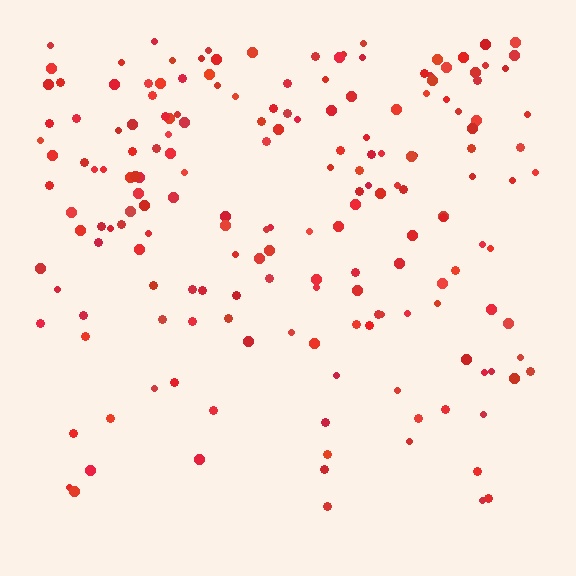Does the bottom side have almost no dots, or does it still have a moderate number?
Still a moderate number, just noticeably fewer than the top.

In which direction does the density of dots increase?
From bottom to top, with the top side densest.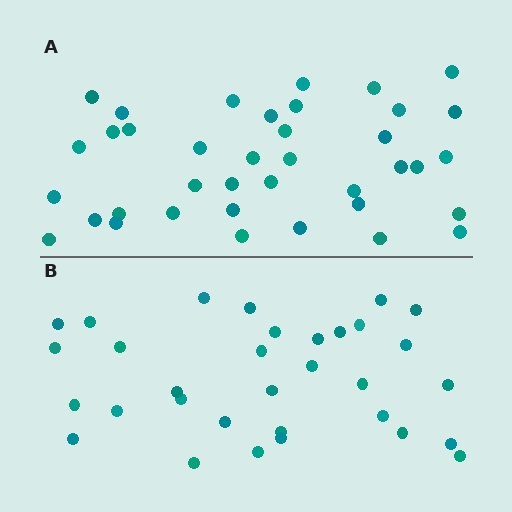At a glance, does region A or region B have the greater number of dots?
Region A (the top region) has more dots.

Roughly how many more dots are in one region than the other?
Region A has about 6 more dots than region B.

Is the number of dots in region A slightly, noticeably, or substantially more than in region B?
Region A has only slightly more — the two regions are fairly close. The ratio is roughly 1.2 to 1.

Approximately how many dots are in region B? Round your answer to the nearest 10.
About 30 dots. (The exact count is 32, which rounds to 30.)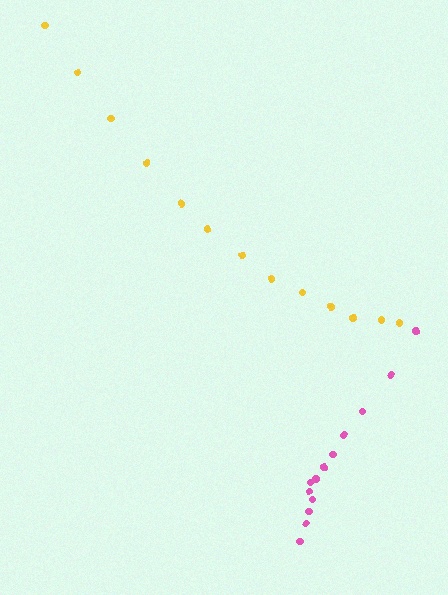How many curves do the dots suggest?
There are 2 distinct paths.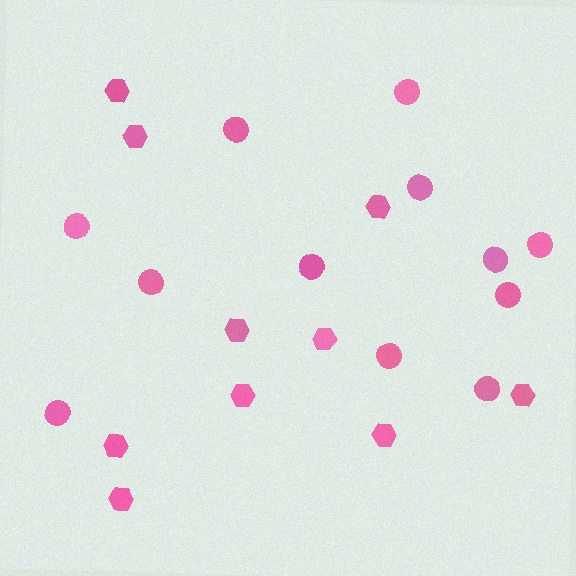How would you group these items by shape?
There are 2 groups: one group of hexagons (10) and one group of circles (12).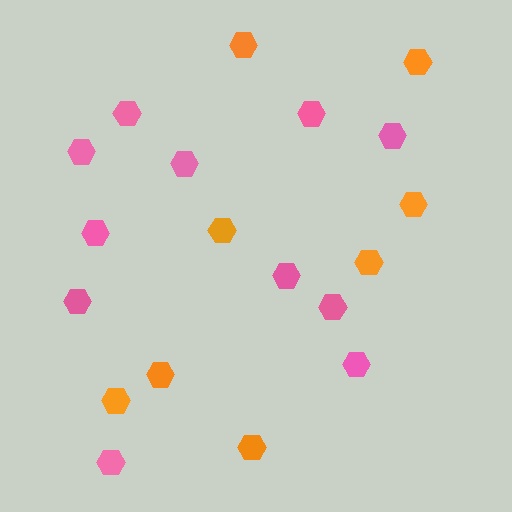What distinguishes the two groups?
There are 2 groups: one group of orange hexagons (8) and one group of pink hexagons (11).